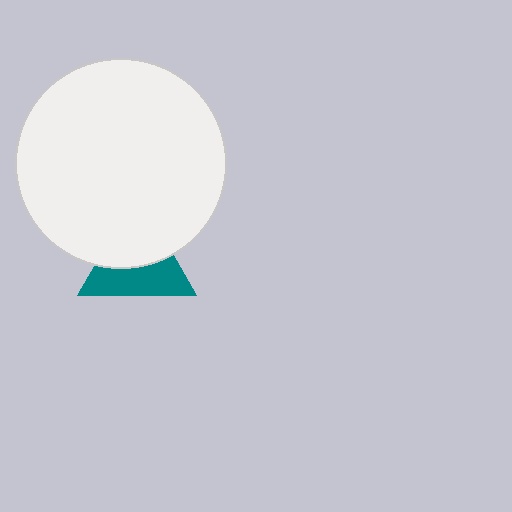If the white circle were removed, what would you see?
You would see the complete teal triangle.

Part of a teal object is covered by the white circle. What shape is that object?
It is a triangle.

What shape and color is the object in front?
The object in front is a white circle.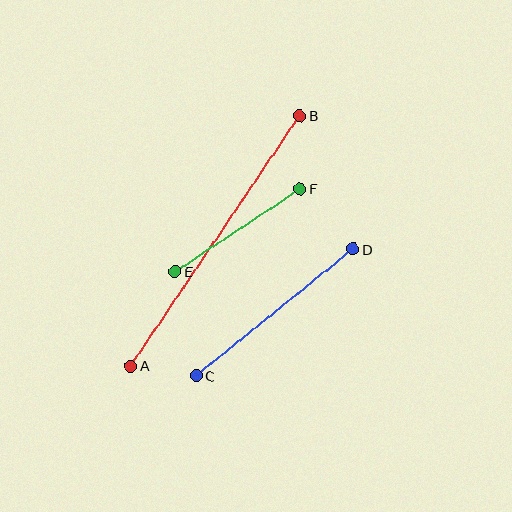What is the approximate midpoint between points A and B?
The midpoint is at approximately (215, 241) pixels.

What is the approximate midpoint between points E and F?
The midpoint is at approximately (238, 230) pixels.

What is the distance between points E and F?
The distance is approximately 150 pixels.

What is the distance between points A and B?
The distance is approximately 302 pixels.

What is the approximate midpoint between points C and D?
The midpoint is at approximately (275, 312) pixels.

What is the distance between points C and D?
The distance is approximately 202 pixels.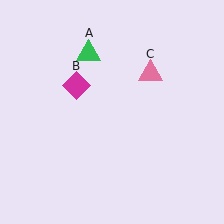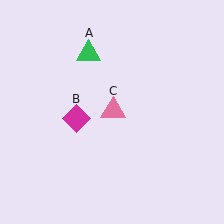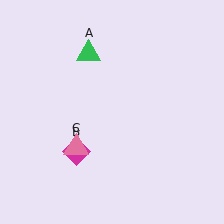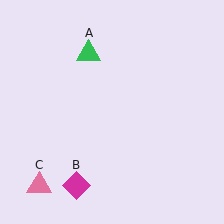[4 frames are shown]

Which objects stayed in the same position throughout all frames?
Green triangle (object A) remained stationary.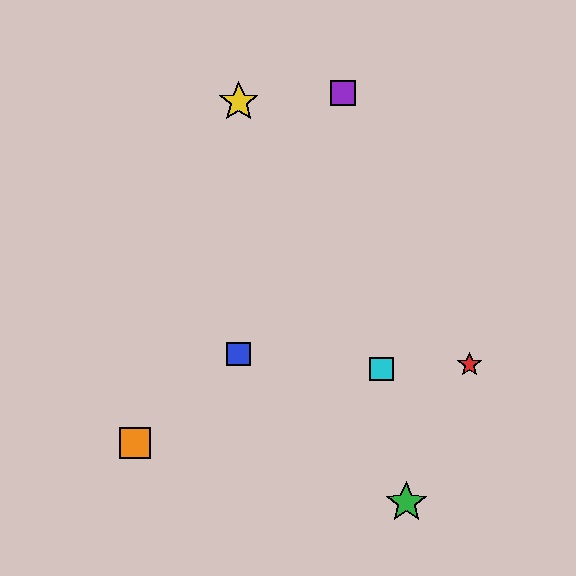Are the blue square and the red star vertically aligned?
No, the blue square is at x≈239 and the red star is at x≈469.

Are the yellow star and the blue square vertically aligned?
Yes, both are at x≈239.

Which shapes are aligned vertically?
The blue square, the yellow star are aligned vertically.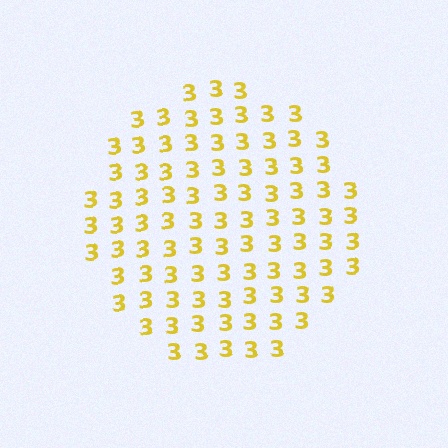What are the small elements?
The small elements are digit 3's.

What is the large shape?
The large shape is a circle.